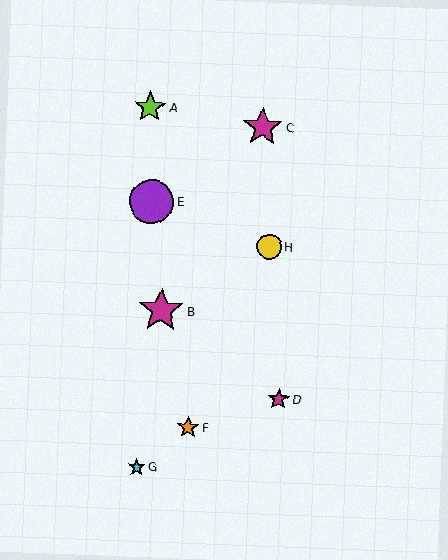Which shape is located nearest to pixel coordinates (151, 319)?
The magenta star (labeled B) at (161, 310) is nearest to that location.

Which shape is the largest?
The magenta star (labeled B) is the largest.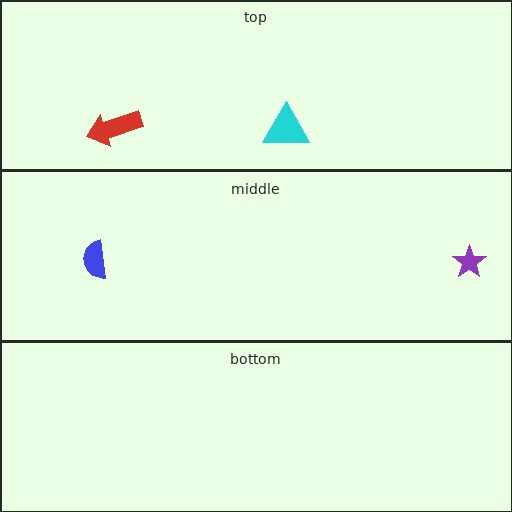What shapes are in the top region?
The red arrow, the cyan triangle.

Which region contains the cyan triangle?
The top region.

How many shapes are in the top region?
2.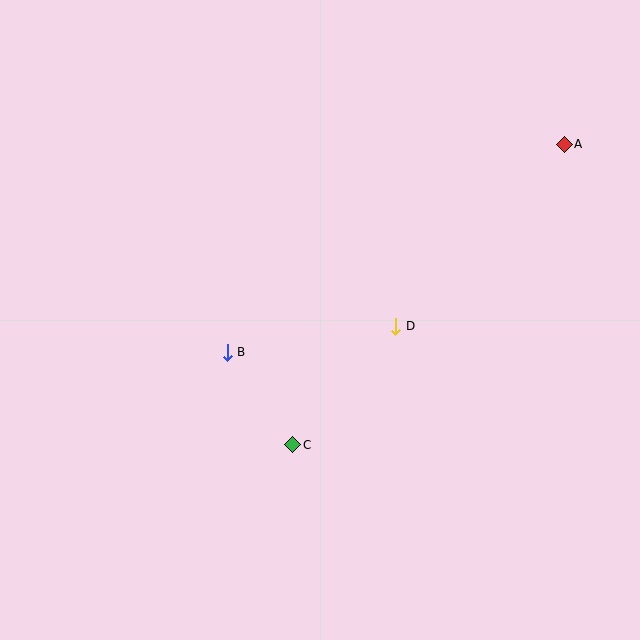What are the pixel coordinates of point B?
Point B is at (227, 352).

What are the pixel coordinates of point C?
Point C is at (293, 445).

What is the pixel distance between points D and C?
The distance between D and C is 157 pixels.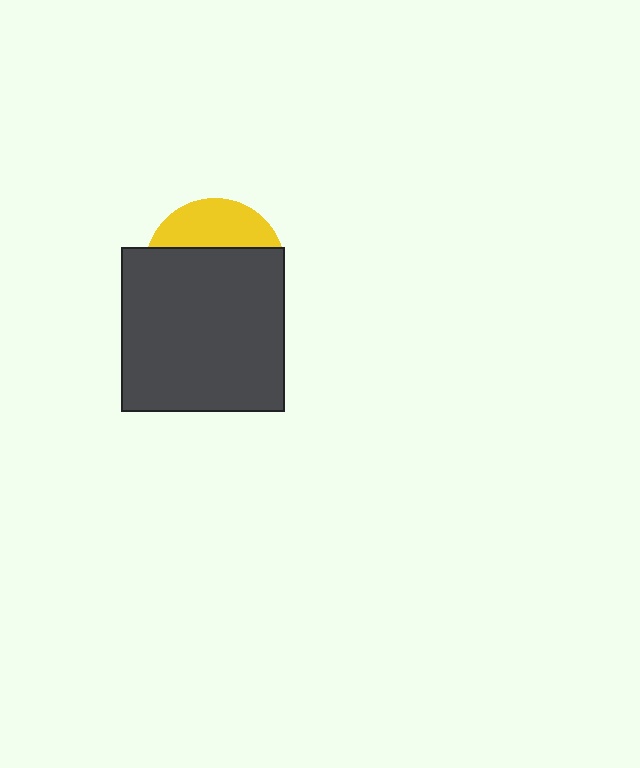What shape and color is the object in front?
The object in front is a dark gray square.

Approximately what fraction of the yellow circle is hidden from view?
Roughly 68% of the yellow circle is hidden behind the dark gray square.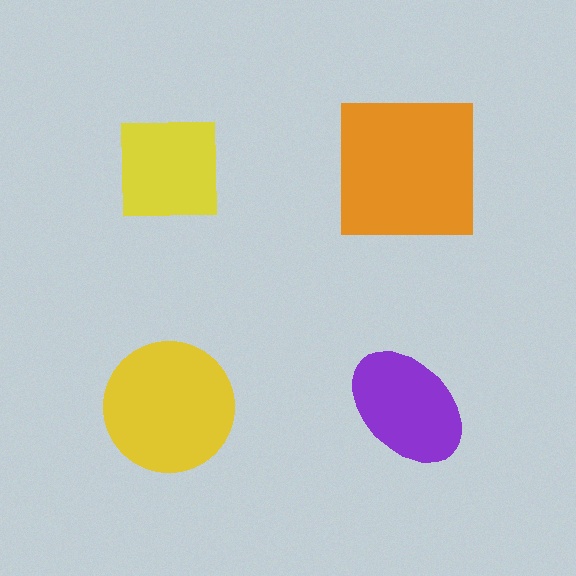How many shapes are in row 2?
2 shapes.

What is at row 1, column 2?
An orange square.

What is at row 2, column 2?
A purple ellipse.